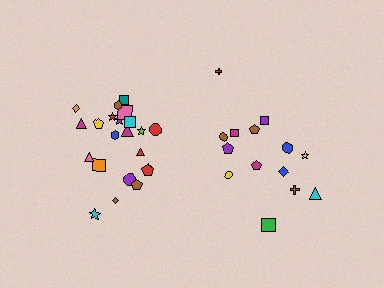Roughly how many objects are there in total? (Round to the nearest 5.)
Roughly 35 objects in total.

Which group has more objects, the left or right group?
The left group.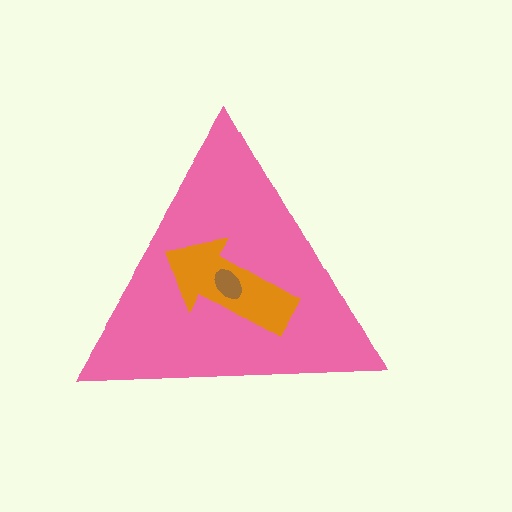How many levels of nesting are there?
3.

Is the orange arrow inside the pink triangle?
Yes.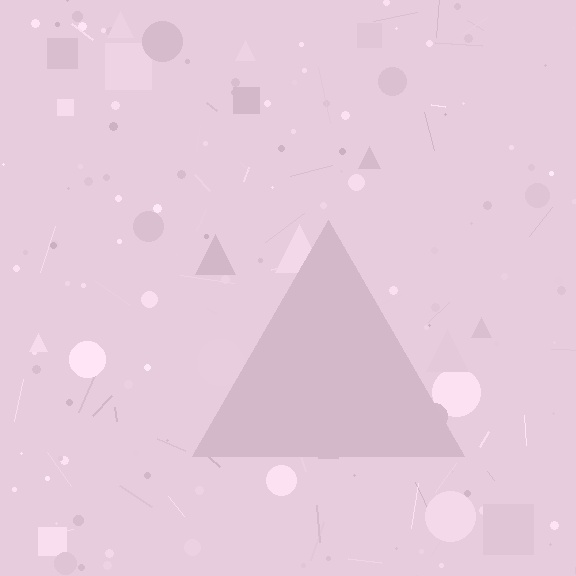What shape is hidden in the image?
A triangle is hidden in the image.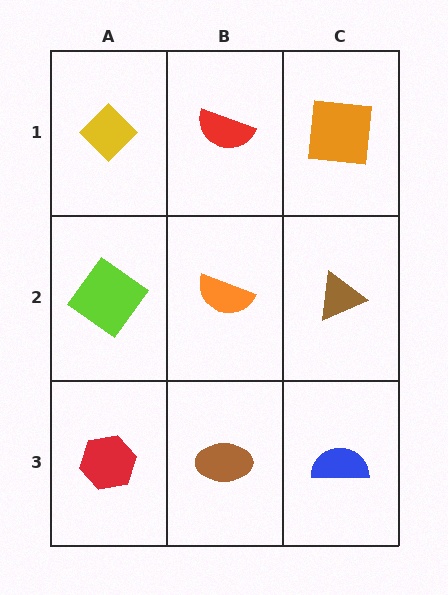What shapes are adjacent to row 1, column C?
A brown triangle (row 2, column C), a red semicircle (row 1, column B).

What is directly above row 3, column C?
A brown triangle.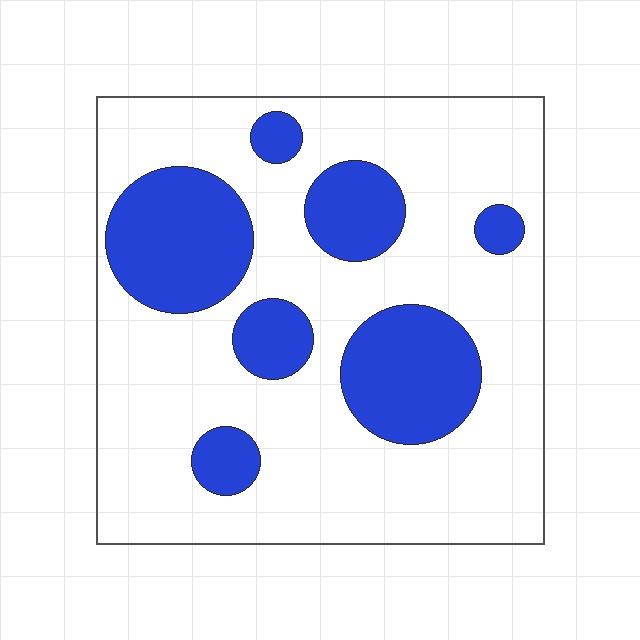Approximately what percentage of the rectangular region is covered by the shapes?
Approximately 25%.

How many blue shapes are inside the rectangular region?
7.